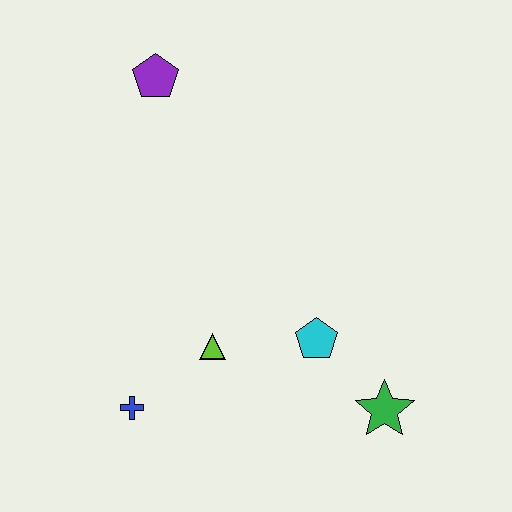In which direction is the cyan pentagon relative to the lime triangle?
The cyan pentagon is to the right of the lime triangle.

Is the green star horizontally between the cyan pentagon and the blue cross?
No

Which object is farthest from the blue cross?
The purple pentagon is farthest from the blue cross.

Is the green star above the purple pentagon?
No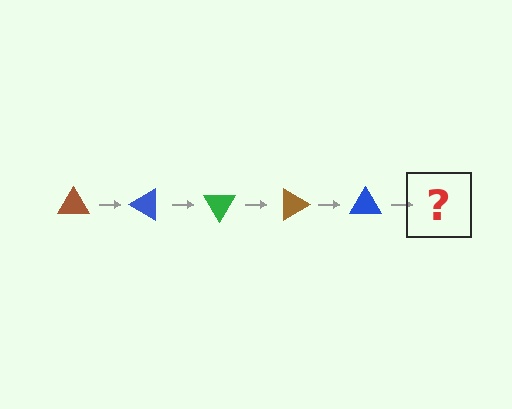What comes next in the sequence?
The next element should be a green triangle, rotated 150 degrees from the start.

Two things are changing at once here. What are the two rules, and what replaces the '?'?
The two rules are that it rotates 30 degrees each step and the color cycles through brown, blue, and green. The '?' should be a green triangle, rotated 150 degrees from the start.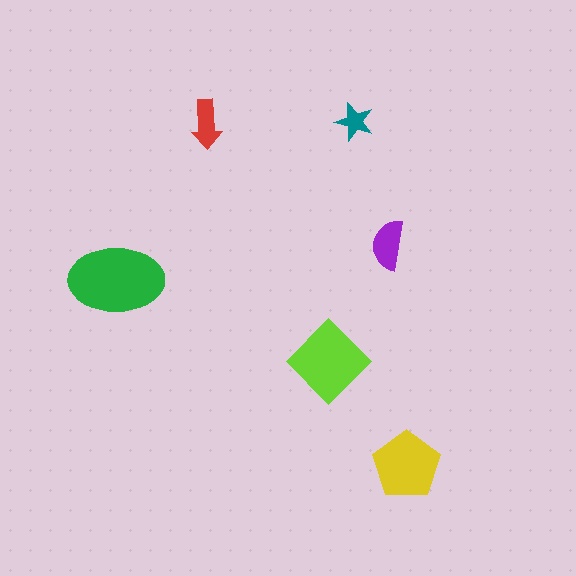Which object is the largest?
The green ellipse.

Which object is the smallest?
The teal star.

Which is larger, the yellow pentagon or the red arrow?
The yellow pentagon.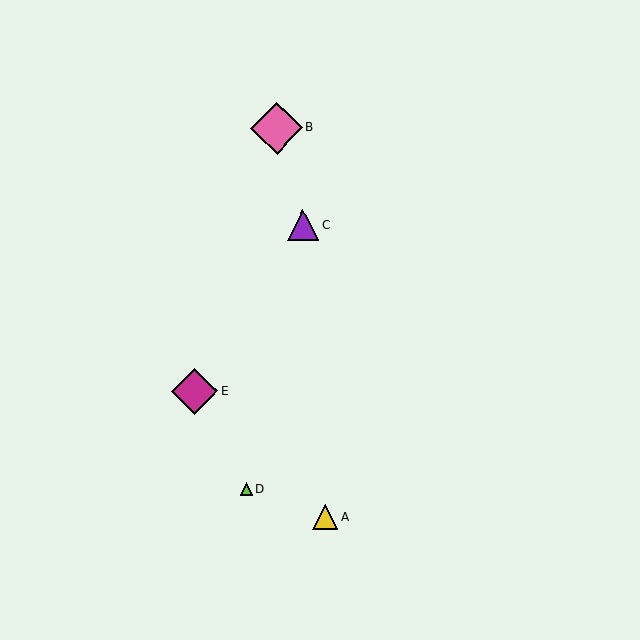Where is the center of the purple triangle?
The center of the purple triangle is at (303, 226).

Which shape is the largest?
The pink diamond (labeled B) is the largest.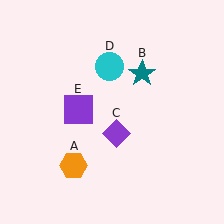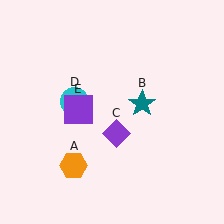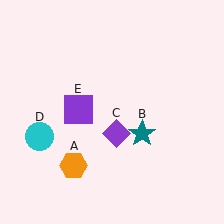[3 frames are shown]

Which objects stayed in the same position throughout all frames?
Orange hexagon (object A) and purple diamond (object C) and purple square (object E) remained stationary.